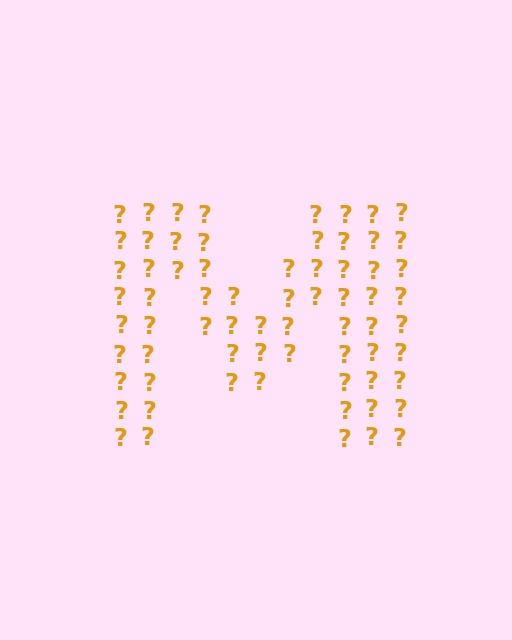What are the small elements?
The small elements are question marks.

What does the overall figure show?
The overall figure shows the letter M.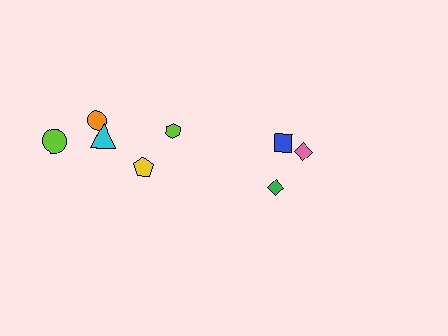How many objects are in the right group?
There are 3 objects.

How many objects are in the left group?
There are 5 objects.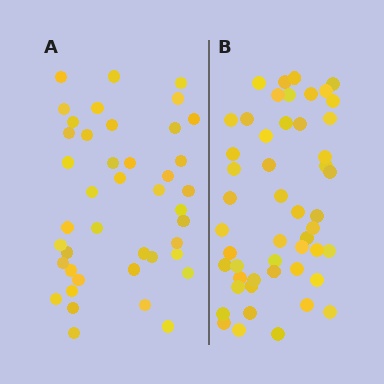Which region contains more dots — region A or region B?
Region B (the right region) has more dots.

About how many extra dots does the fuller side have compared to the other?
Region B has roughly 8 or so more dots than region A.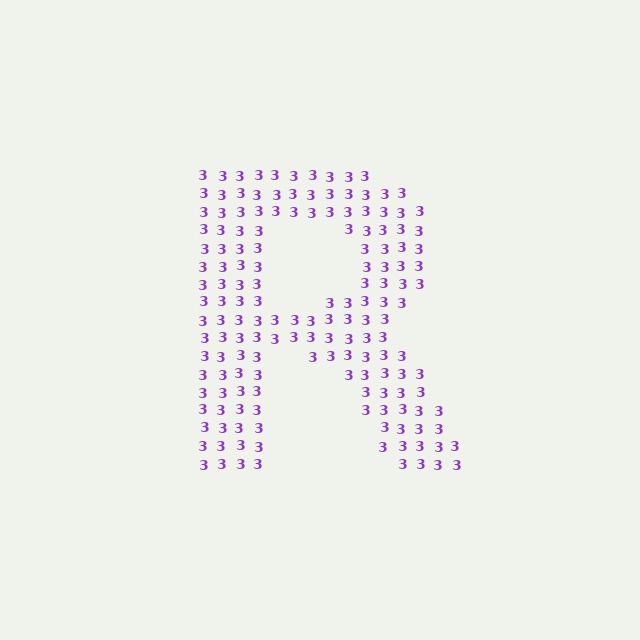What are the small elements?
The small elements are digit 3's.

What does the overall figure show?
The overall figure shows the letter R.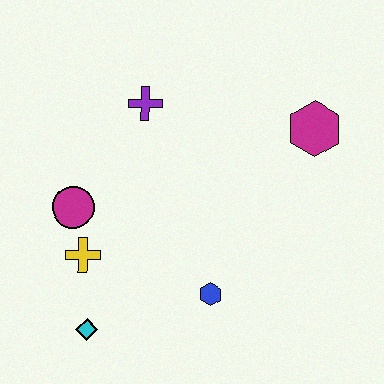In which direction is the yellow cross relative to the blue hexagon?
The yellow cross is to the left of the blue hexagon.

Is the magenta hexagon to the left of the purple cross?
No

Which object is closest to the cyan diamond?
The yellow cross is closest to the cyan diamond.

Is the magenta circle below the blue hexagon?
No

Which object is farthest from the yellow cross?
The magenta hexagon is farthest from the yellow cross.